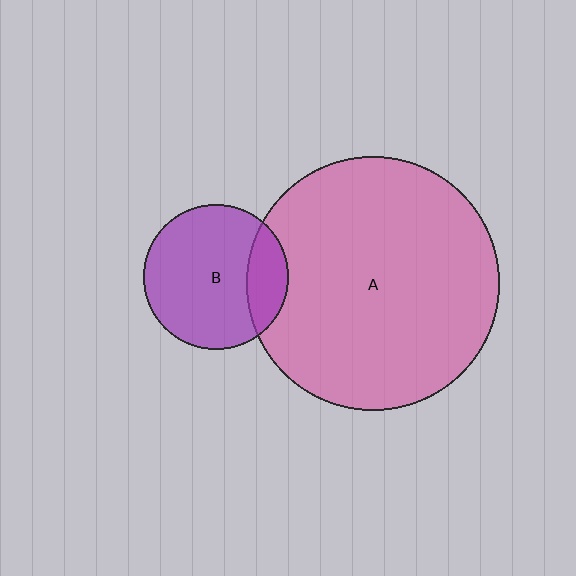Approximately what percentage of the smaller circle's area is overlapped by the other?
Approximately 20%.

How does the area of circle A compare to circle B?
Approximately 3.1 times.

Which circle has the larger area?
Circle A (pink).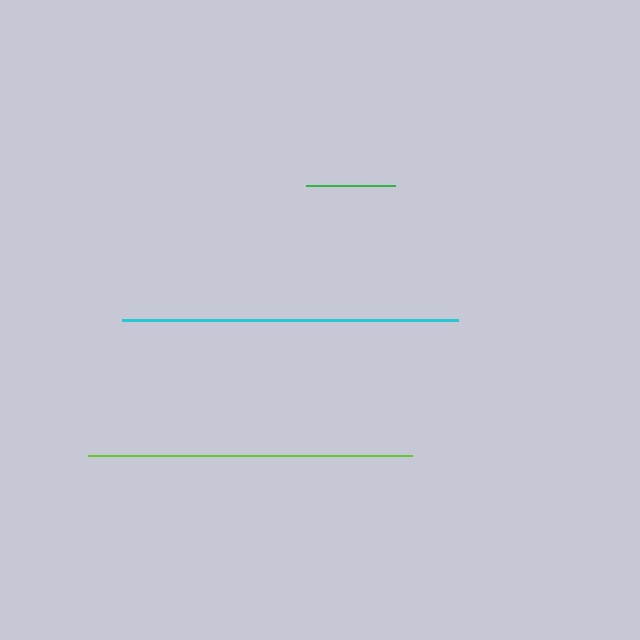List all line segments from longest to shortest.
From longest to shortest: cyan, lime, green.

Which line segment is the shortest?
The green line is the shortest at approximately 89 pixels.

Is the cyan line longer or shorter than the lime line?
The cyan line is longer than the lime line.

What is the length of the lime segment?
The lime segment is approximately 324 pixels long.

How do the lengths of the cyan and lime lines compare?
The cyan and lime lines are approximately the same length.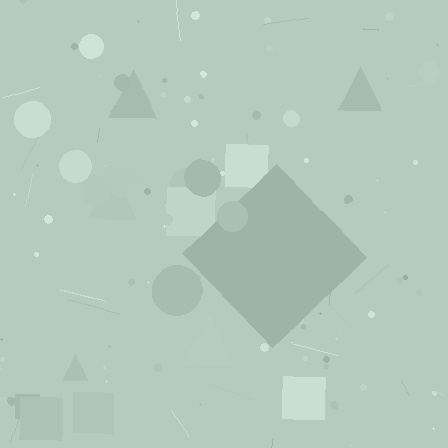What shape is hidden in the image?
A diamond is hidden in the image.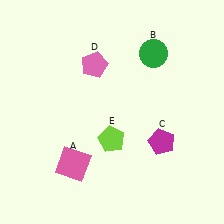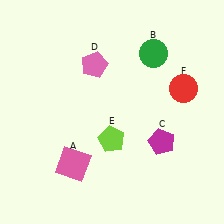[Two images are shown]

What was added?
A red circle (F) was added in Image 2.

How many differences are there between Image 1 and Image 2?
There is 1 difference between the two images.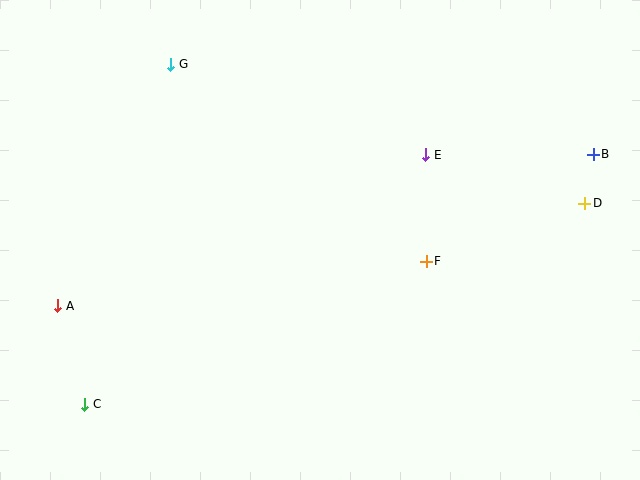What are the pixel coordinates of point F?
Point F is at (426, 261).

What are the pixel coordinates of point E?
Point E is at (426, 155).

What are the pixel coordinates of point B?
Point B is at (593, 154).